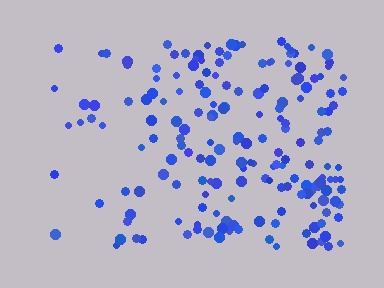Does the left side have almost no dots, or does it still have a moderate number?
Still a moderate number, just noticeably fewer than the right.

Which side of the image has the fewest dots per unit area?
The left.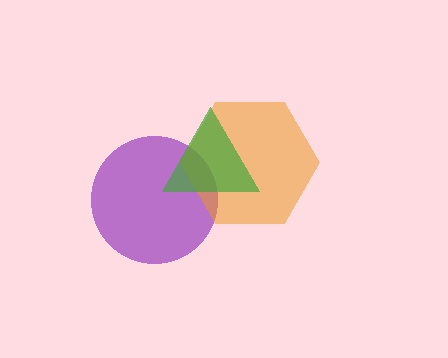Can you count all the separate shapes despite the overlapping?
Yes, there are 3 separate shapes.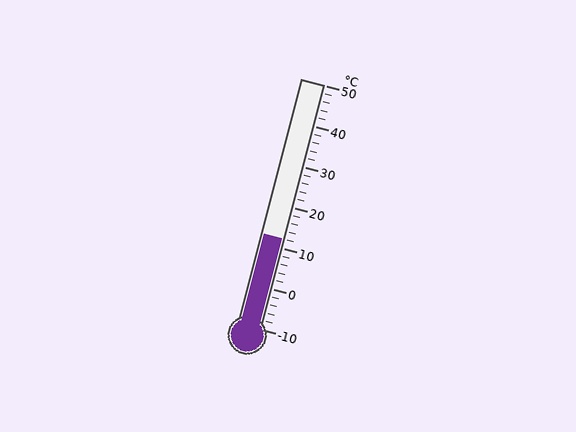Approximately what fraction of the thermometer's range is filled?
The thermometer is filled to approximately 35% of its range.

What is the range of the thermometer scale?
The thermometer scale ranges from -10°C to 50°C.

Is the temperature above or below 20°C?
The temperature is below 20°C.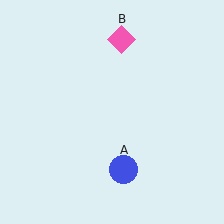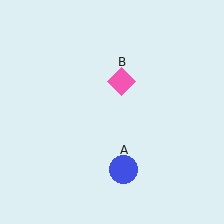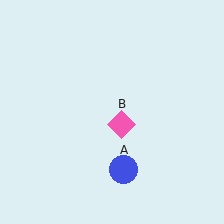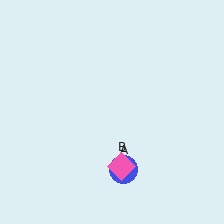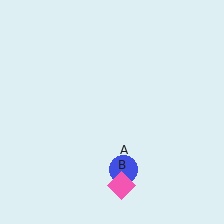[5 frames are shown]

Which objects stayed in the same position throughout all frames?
Blue circle (object A) remained stationary.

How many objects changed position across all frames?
1 object changed position: pink diamond (object B).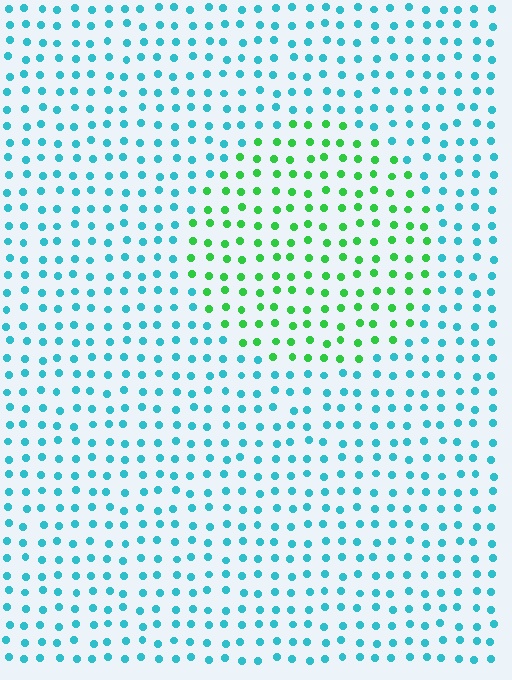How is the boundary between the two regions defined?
The boundary is defined purely by a slight shift in hue (about 58 degrees). Spacing, size, and orientation are identical on both sides.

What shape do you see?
I see a circle.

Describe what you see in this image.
The image is filled with small cyan elements in a uniform arrangement. A circle-shaped region is visible where the elements are tinted to a slightly different hue, forming a subtle color boundary.